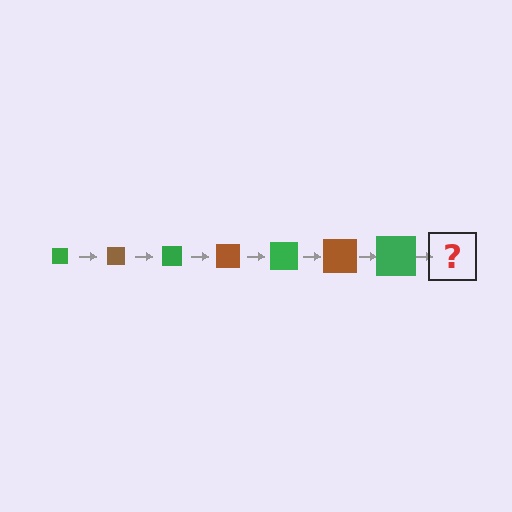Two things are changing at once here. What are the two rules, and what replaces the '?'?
The two rules are that the square grows larger each step and the color cycles through green and brown. The '?' should be a brown square, larger than the previous one.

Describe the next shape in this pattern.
It should be a brown square, larger than the previous one.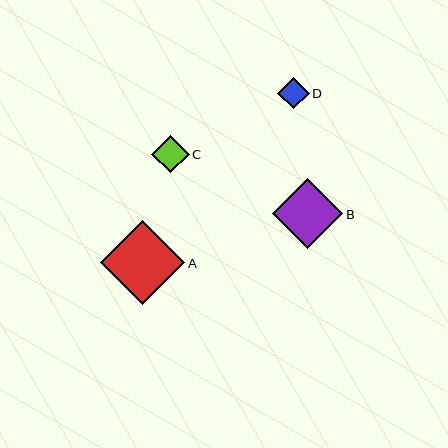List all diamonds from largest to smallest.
From largest to smallest: A, B, C, D.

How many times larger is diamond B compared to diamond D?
Diamond B is approximately 2.2 times the size of diamond D.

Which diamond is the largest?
Diamond A is the largest with a size of approximately 84 pixels.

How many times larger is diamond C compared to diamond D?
Diamond C is approximately 1.2 times the size of diamond D.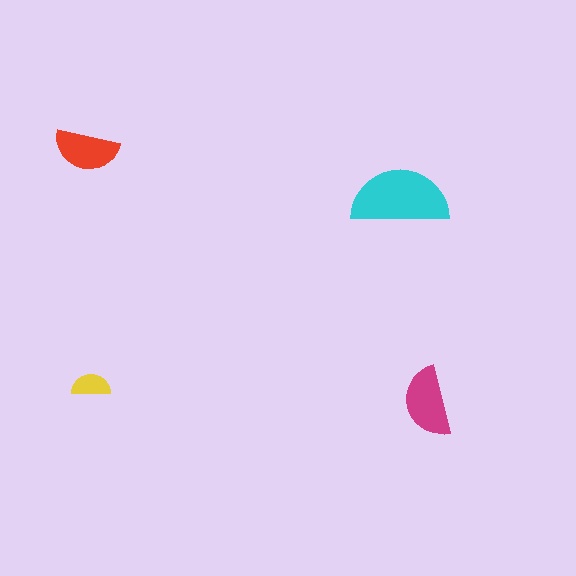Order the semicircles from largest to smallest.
the cyan one, the magenta one, the red one, the yellow one.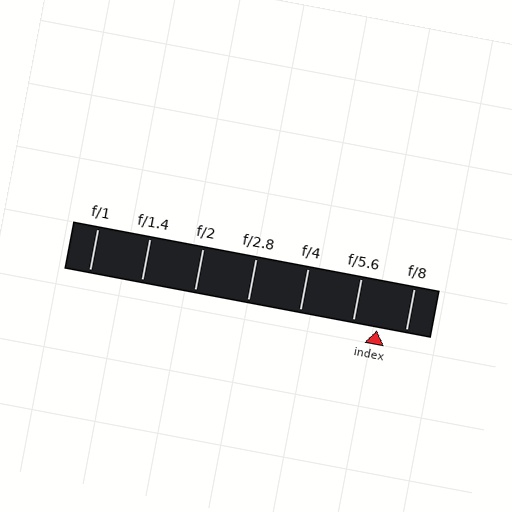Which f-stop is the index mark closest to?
The index mark is closest to f/5.6.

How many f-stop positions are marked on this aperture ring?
There are 7 f-stop positions marked.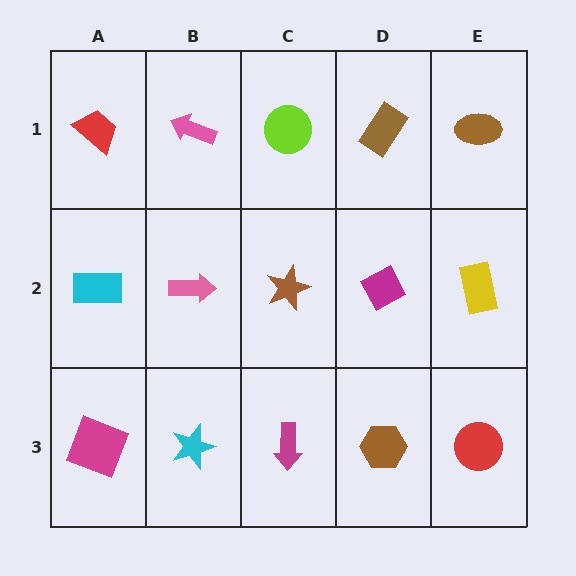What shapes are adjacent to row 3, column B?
A pink arrow (row 2, column B), a magenta square (row 3, column A), a magenta arrow (row 3, column C).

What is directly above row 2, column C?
A lime circle.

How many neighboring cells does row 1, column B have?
3.